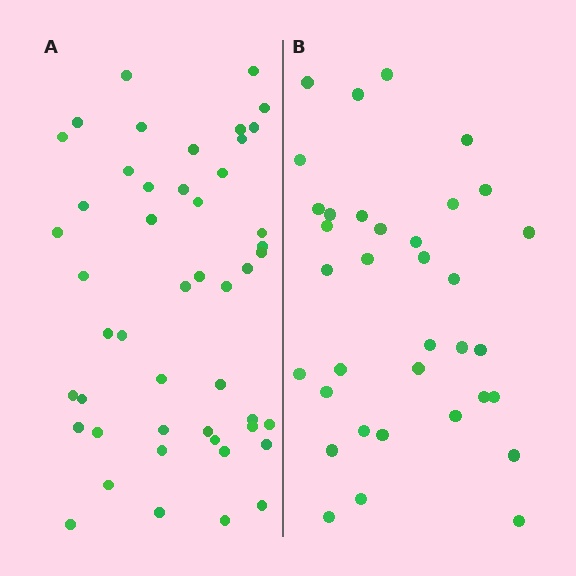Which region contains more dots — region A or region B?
Region A (the left region) has more dots.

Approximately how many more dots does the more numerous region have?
Region A has approximately 15 more dots than region B.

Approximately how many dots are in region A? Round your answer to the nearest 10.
About 50 dots. (The exact count is 48, which rounds to 50.)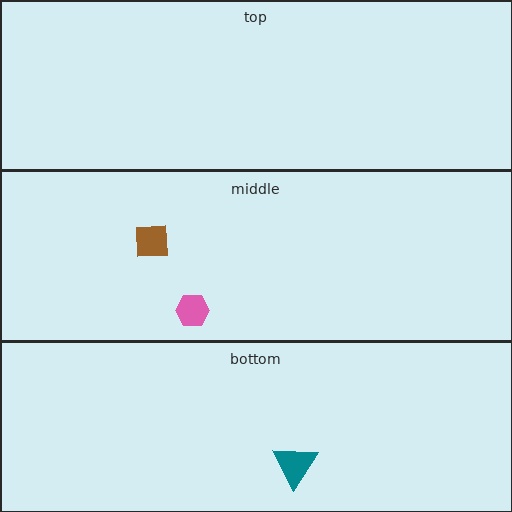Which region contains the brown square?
The middle region.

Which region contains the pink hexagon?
The middle region.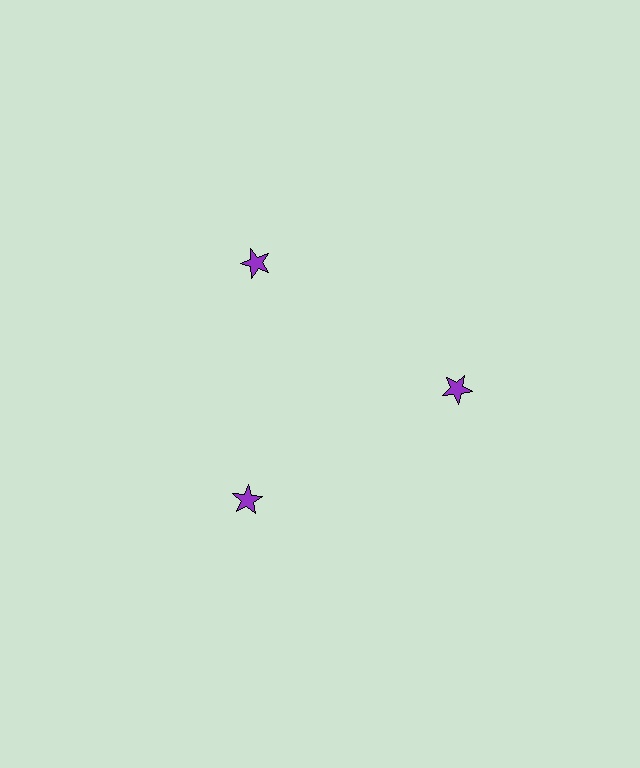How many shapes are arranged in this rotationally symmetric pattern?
There are 3 shapes, arranged in 3 groups of 1.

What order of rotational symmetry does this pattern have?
This pattern has 3-fold rotational symmetry.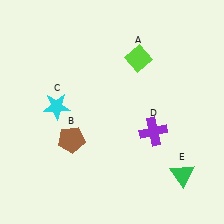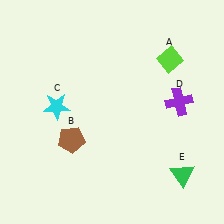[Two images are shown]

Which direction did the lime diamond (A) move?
The lime diamond (A) moved right.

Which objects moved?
The objects that moved are: the lime diamond (A), the purple cross (D).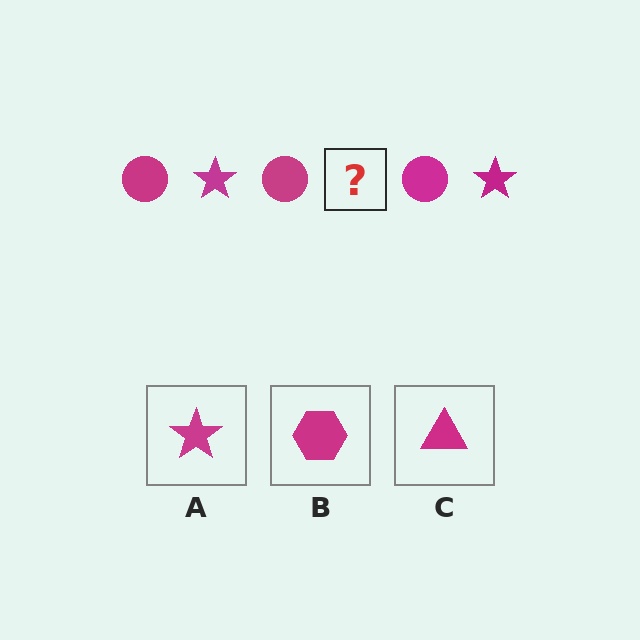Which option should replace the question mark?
Option A.